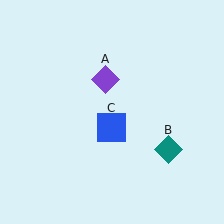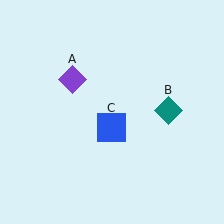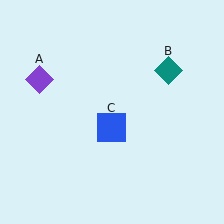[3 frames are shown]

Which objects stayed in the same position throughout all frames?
Blue square (object C) remained stationary.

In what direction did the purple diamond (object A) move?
The purple diamond (object A) moved left.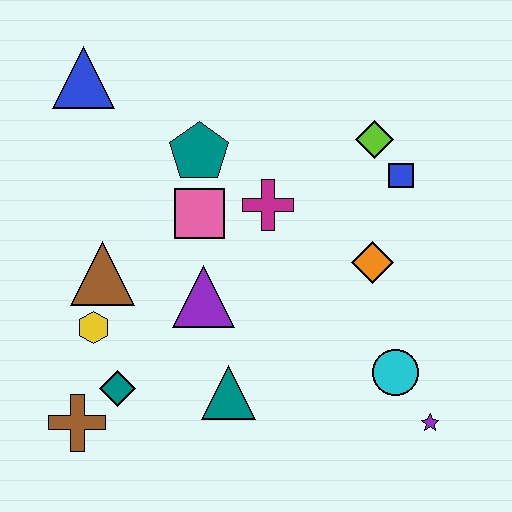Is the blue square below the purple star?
No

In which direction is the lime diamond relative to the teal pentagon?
The lime diamond is to the right of the teal pentagon.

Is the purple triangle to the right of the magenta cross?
No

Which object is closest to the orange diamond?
The blue square is closest to the orange diamond.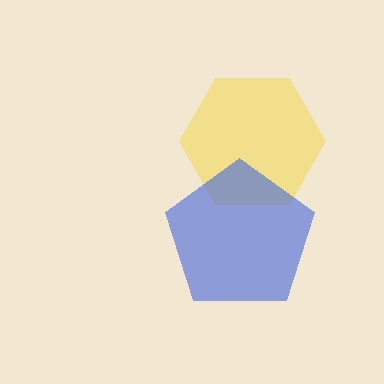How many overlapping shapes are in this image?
There are 2 overlapping shapes in the image.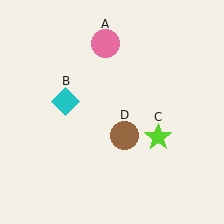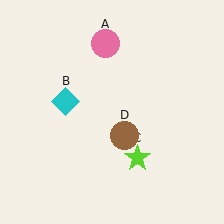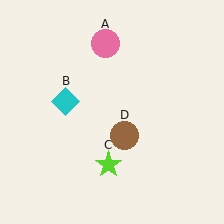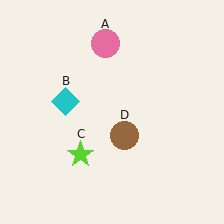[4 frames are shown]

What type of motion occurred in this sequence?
The lime star (object C) rotated clockwise around the center of the scene.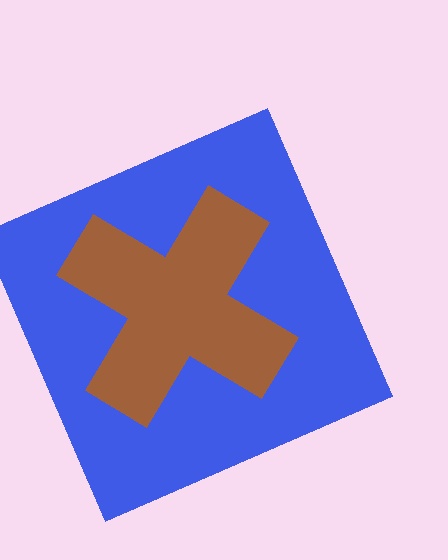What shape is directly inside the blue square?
The brown cross.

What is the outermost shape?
The blue square.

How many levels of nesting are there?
2.